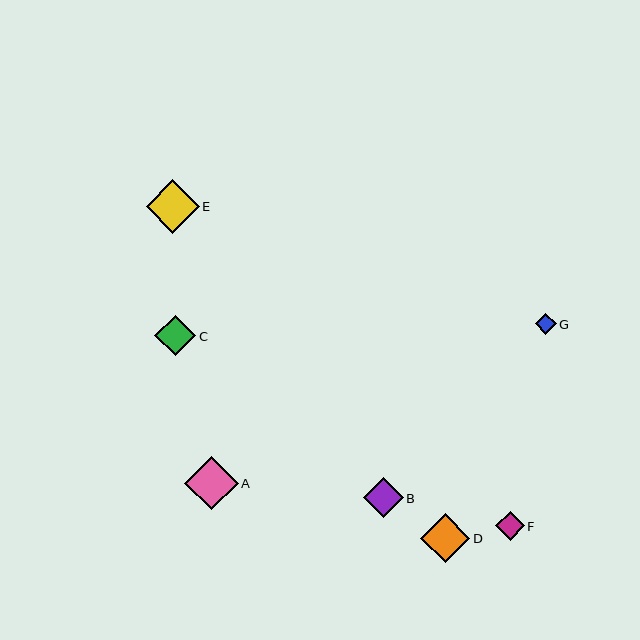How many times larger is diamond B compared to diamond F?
Diamond B is approximately 1.4 times the size of diamond F.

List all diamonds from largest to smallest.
From largest to smallest: A, E, D, C, B, F, G.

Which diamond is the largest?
Diamond A is the largest with a size of approximately 54 pixels.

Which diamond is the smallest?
Diamond G is the smallest with a size of approximately 20 pixels.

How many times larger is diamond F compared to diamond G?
Diamond F is approximately 1.4 times the size of diamond G.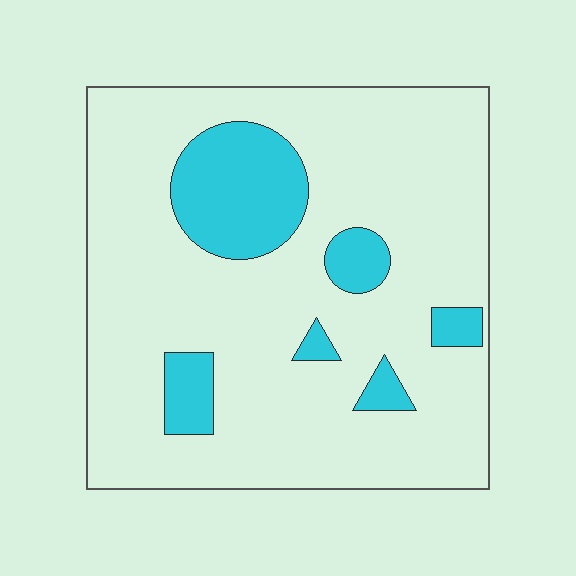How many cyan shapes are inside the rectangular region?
6.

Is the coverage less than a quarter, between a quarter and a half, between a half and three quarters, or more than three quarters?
Less than a quarter.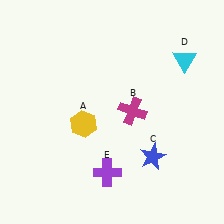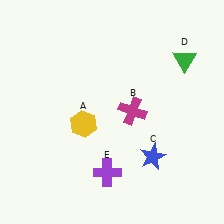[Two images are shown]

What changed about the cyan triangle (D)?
In Image 1, D is cyan. In Image 2, it changed to green.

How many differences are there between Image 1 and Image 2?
There is 1 difference between the two images.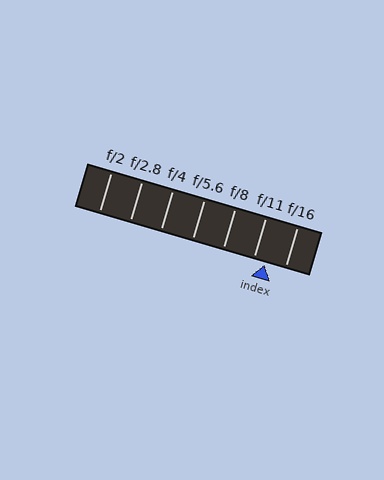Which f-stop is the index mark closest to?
The index mark is closest to f/11.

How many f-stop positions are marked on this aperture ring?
There are 7 f-stop positions marked.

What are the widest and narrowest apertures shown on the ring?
The widest aperture shown is f/2 and the narrowest is f/16.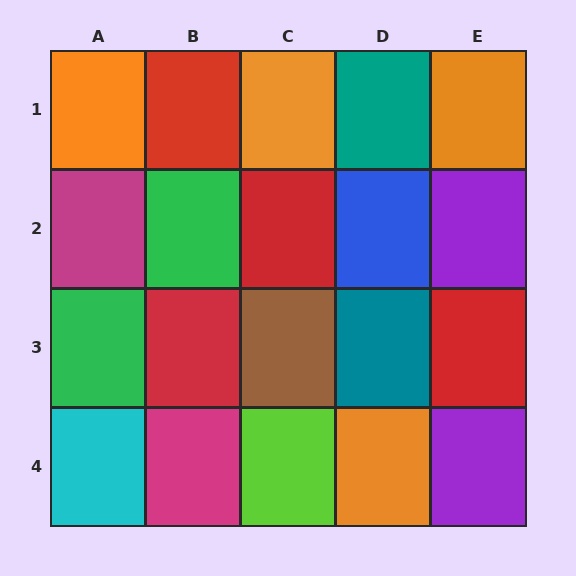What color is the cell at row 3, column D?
Teal.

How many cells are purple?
2 cells are purple.